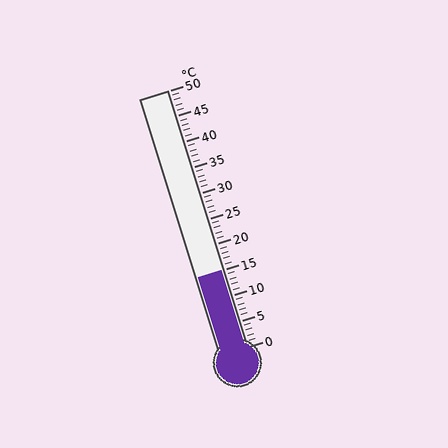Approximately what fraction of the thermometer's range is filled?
The thermometer is filled to approximately 30% of its range.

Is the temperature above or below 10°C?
The temperature is above 10°C.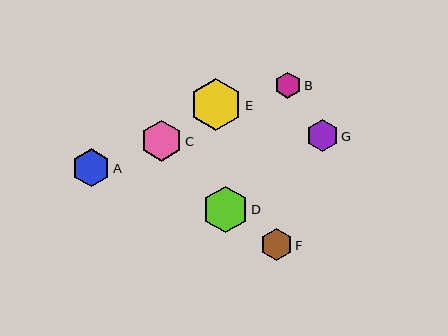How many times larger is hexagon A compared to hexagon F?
Hexagon A is approximately 1.2 times the size of hexagon F.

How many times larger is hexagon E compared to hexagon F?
Hexagon E is approximately 1.6 times the size of hexagon F.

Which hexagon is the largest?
Hexagon E is the largest with a size of approximately 52 pixels.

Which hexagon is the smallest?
Hexagon B is the smallest with a size of approximately 26 pixels.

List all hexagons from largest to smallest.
From largest to smallest: E, D, C, A, F, G, B.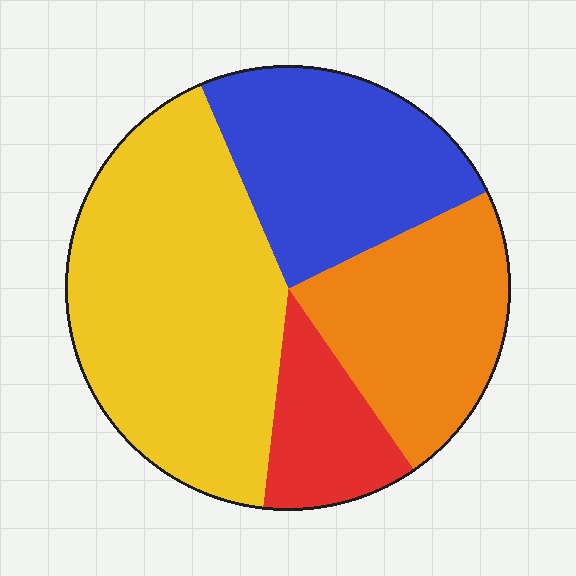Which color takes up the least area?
Red, at roughly 10%.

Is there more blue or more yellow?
Yellow.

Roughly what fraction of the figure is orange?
Orange takes up less than a quarter of the figure.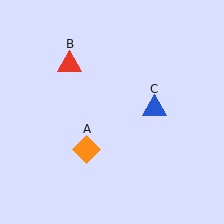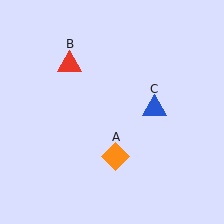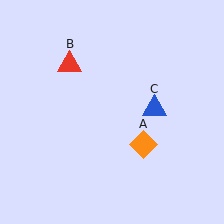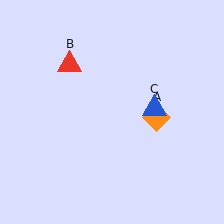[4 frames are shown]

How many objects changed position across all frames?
1 object changed position: orange diamond (object A).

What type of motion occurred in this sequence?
The orange diamond (object A) rotated counterclockwise around the center of the scene.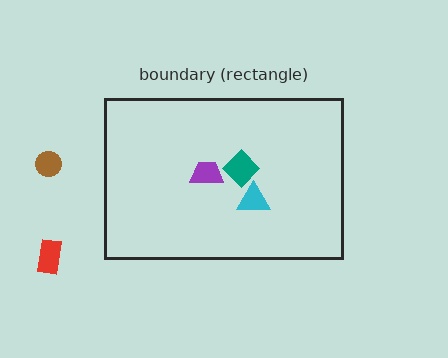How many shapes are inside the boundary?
3 inside, 2 outside.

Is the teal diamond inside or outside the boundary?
Inside.